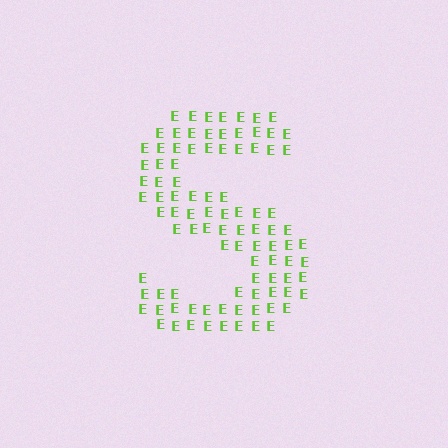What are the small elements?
The small elements are letter E's.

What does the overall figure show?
The overall figure shows the letter S.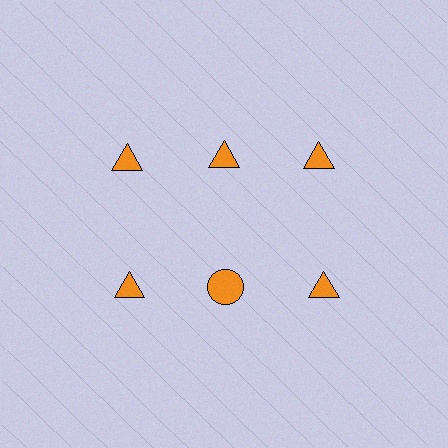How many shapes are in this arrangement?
There are 6 shapes arranged in a grid pattern.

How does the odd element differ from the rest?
It has a different shape: circle instead of triangle.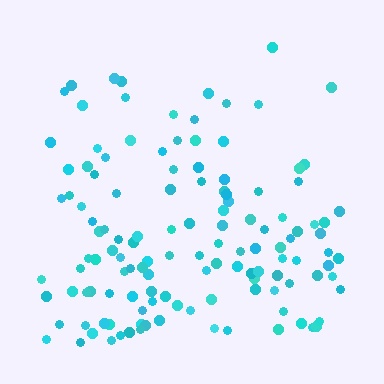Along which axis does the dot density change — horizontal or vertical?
Vertical.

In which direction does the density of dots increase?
From top to bottom, with the bottom side densest.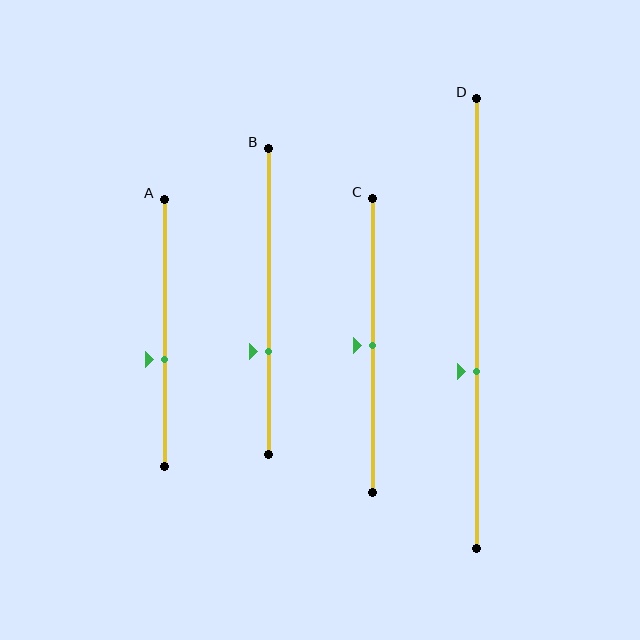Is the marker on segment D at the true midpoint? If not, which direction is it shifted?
No, the marker on segment D is shifted downward by about 11% of the segment length.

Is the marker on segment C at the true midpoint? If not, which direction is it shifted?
Yes, the marker on segment C is at the true midpoint.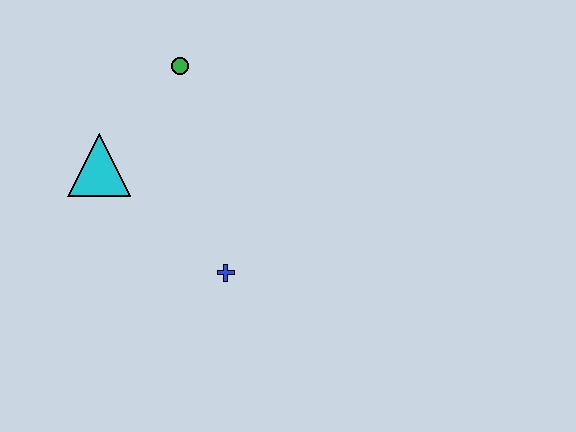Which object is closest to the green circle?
The cyan triangle is closest to the green circle.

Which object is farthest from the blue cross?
The green circle is farthest from the blue cross.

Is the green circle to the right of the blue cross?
No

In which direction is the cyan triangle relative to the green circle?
The cyan triangle is below the green circle.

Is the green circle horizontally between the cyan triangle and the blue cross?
Yes